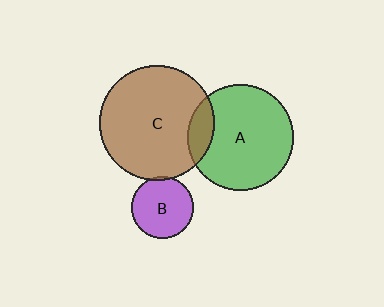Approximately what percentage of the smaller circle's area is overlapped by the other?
Approximately 15%.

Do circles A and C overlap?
Yes.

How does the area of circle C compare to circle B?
Approximately 3.4 times.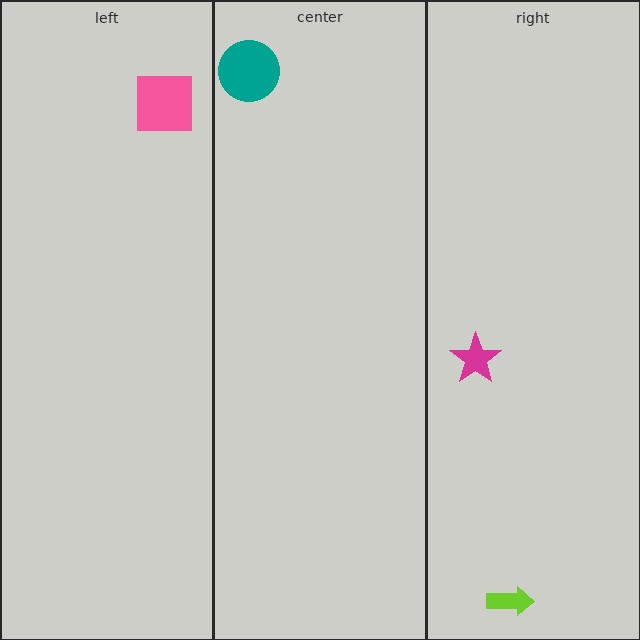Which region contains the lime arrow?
The right region.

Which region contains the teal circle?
The center region.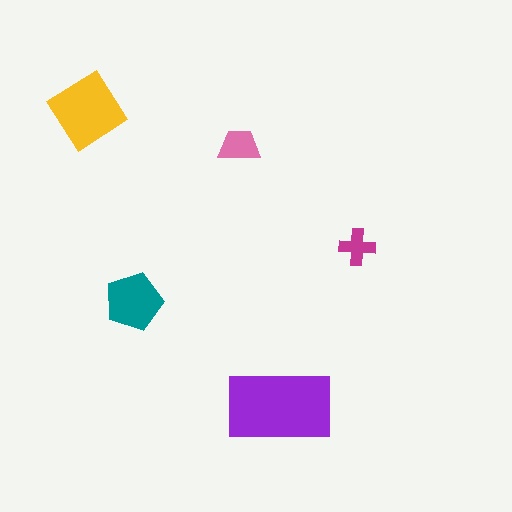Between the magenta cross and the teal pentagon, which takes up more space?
The teal pentagon.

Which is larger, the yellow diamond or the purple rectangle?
The purple rectangle.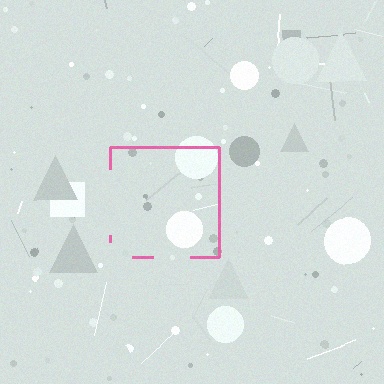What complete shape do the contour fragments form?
The contour fragments form a square.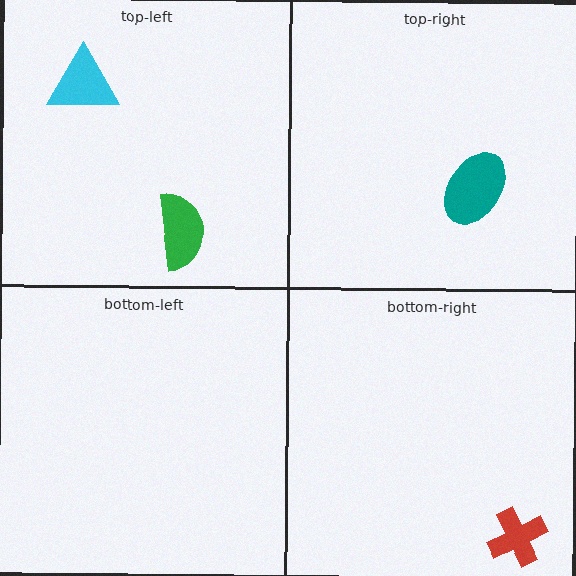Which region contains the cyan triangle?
The top-left region.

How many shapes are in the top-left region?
2.